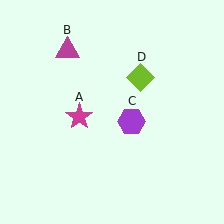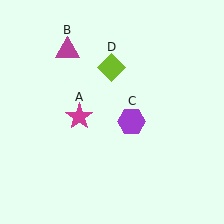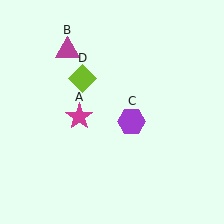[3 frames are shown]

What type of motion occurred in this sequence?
The lime diamond (object D) rotated counterclockwise around the center of the scene.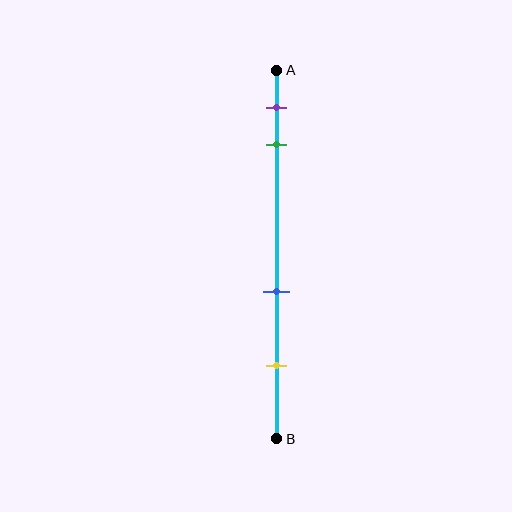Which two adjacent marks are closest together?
The purple and green marks are the closest adjacent pair.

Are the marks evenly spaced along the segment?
No, the marks are not evenly spaced.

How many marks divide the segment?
There are 4 marks dividing the segment.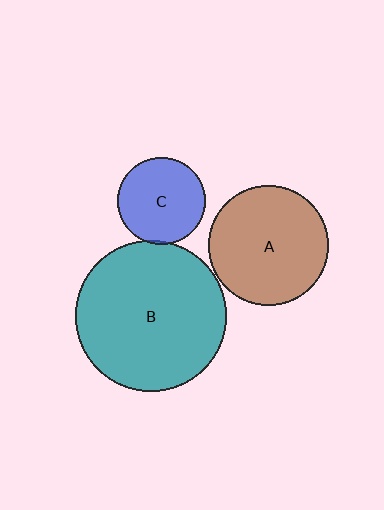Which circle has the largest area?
Circle B (teal).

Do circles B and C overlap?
Yes.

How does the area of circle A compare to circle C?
Approximately 1.9 times.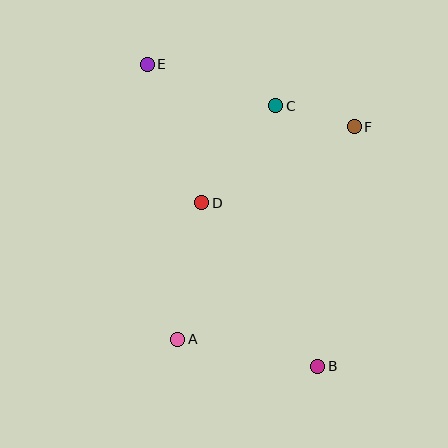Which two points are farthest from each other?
Points B and E are farthest from each other.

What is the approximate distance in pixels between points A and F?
The distance between A and F is approximately 276 pixels.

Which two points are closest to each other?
Points C and F are closest to each other.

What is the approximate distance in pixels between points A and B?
The distance between A and B is approximately 142 pixels.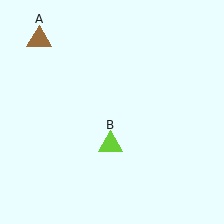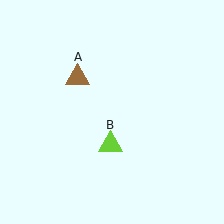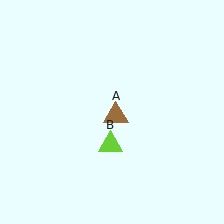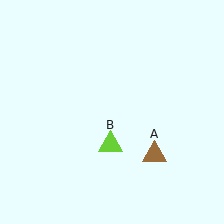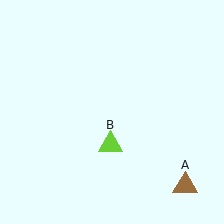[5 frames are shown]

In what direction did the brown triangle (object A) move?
The brown triangle (object A) moved down and to the right.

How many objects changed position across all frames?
1 object changed position: brown triangle (object A).